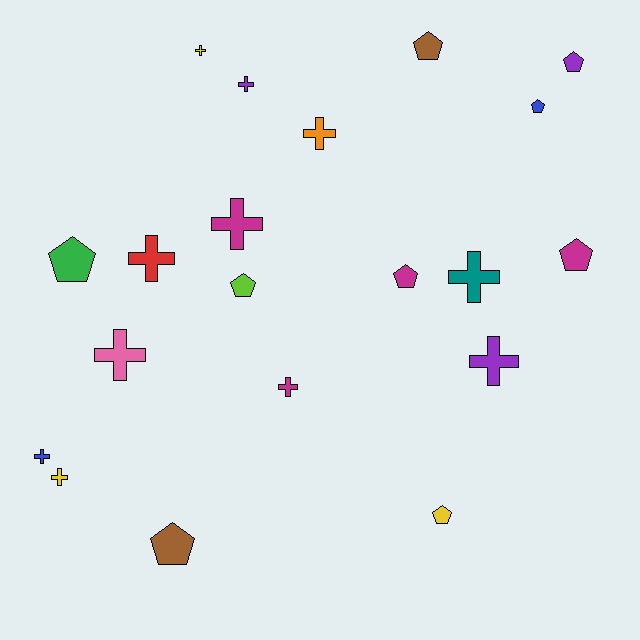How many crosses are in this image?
There are 11 crosses.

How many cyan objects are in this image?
There are no cyan objects.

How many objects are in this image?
There are 20 objects.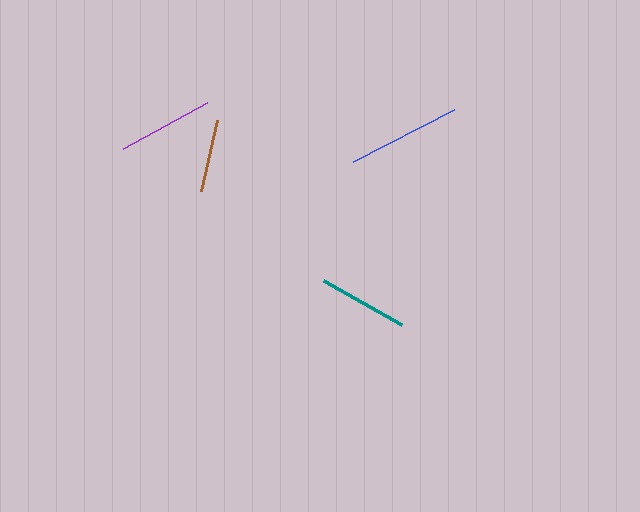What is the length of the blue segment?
The blue segment is approximately 113 pixels long.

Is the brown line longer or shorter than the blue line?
The blue line is longer than the brown line.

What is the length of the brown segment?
The brown segment is approximately 72 pixels long.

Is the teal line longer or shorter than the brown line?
The teal line is longer than the brown line.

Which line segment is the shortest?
The brown line is the shortest at approximately 72 pixels.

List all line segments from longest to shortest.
From longest to shortest: blue, purple, teal, brown.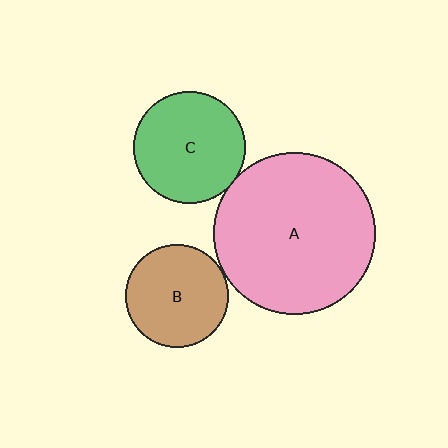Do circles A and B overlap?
Yes.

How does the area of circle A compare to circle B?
Approximately 2.5 times.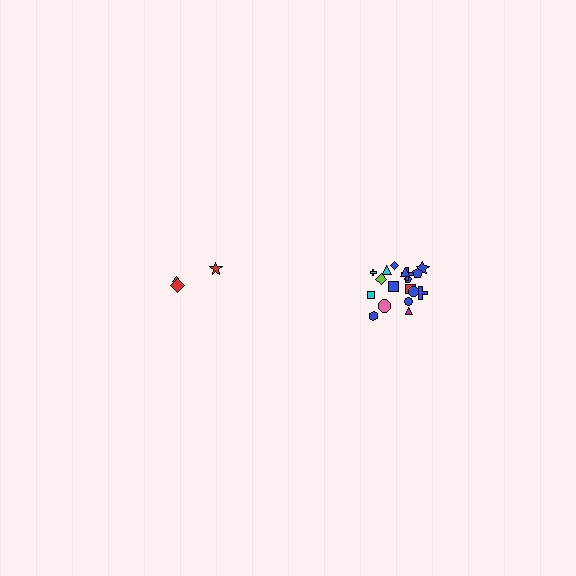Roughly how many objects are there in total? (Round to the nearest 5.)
Roughly 20 objects in total.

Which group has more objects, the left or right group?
The right group.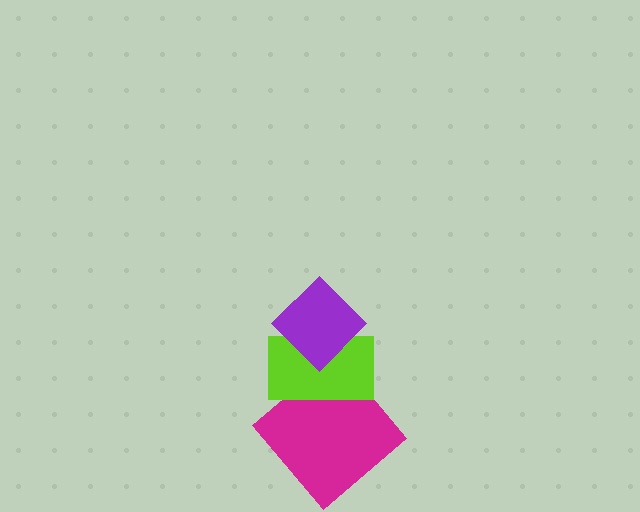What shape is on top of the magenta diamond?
The lime rectangle is on top of the magenta diamond.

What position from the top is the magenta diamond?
The magenta diamond is 3rd from the top.